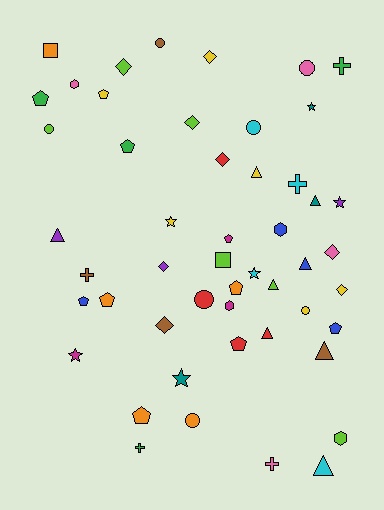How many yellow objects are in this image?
There are 6 yellow objects.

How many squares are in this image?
There are 2 squares.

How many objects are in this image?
There are 50 objects.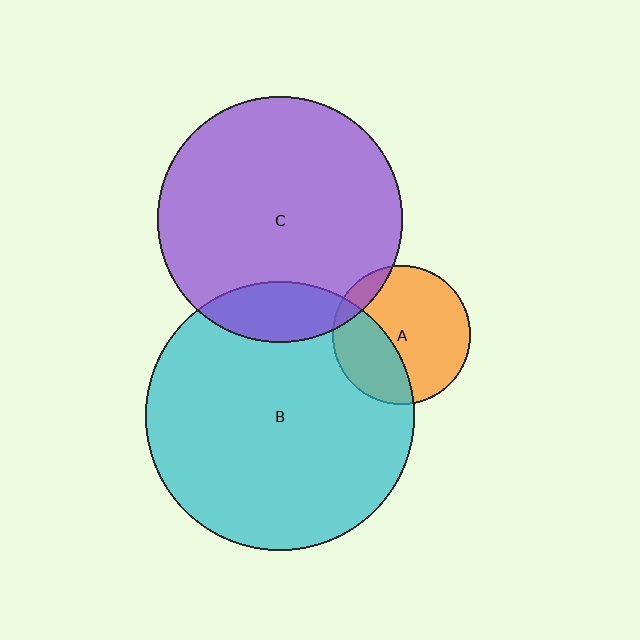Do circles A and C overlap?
Yes.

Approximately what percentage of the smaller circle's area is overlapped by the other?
Approximately 10%.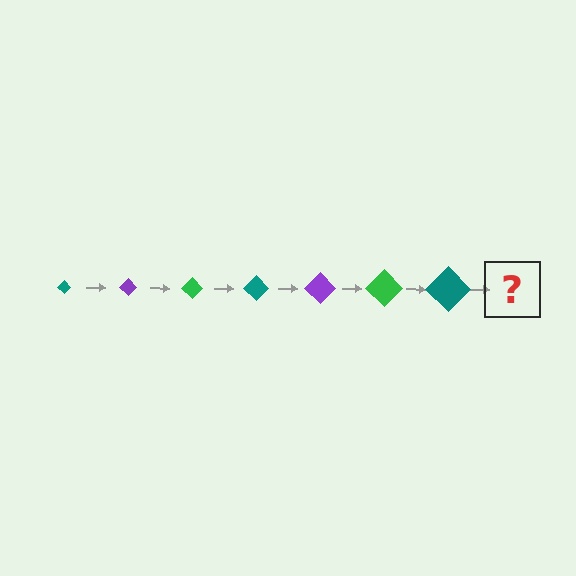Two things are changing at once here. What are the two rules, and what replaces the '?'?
The two rules are that the diamond grows larger each step and the color cycles through teal, purple, and green. The '?' should be a purple diamond, larger than the previous one.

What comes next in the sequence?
The next element should be a purple diamond, larger than the previous one.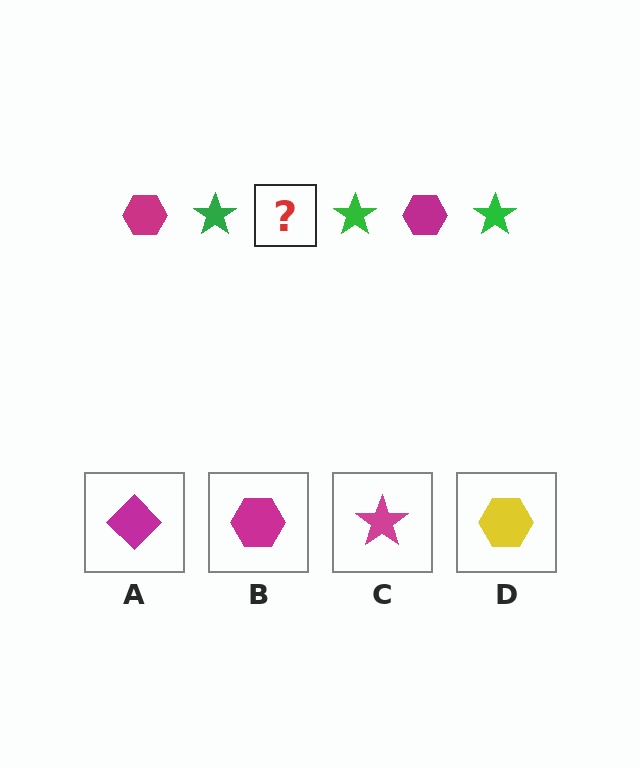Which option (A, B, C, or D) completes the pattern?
B.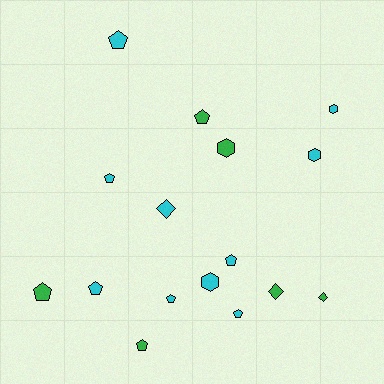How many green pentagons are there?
There are 3 green pentagons.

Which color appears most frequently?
Cyan, with 10 objects.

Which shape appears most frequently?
Pentagon, with 9 objects.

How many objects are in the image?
There are 16 objects.